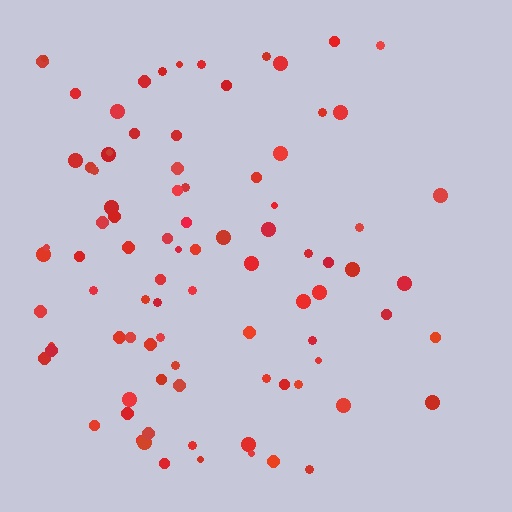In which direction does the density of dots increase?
From right to left, with the left side densest.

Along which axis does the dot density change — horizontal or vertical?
Horizontal.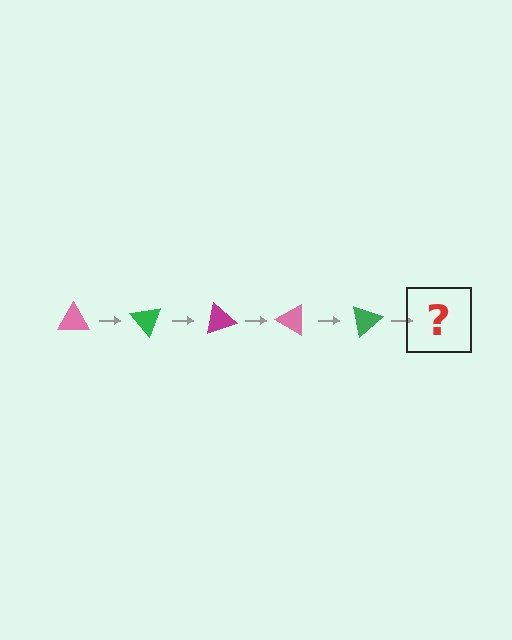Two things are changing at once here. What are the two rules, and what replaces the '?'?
The two rules are that it rotates 50 degrees each step and the color cycles through pink, green, and magenta. The '?' should be a magenta triangle, rotated 250 degrees from the start.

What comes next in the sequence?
The next element should be a magenta triangle, rotated 250 degrees from the start.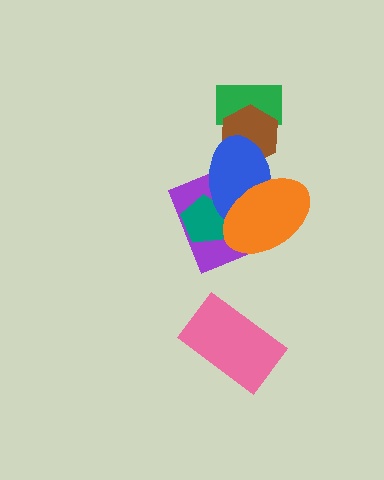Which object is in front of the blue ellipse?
The orange ellipse is in front of the blue ellipse.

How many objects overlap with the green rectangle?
1 object overlaps with the green rectangle.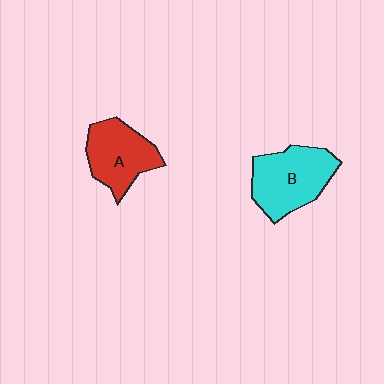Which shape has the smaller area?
Shape A (red).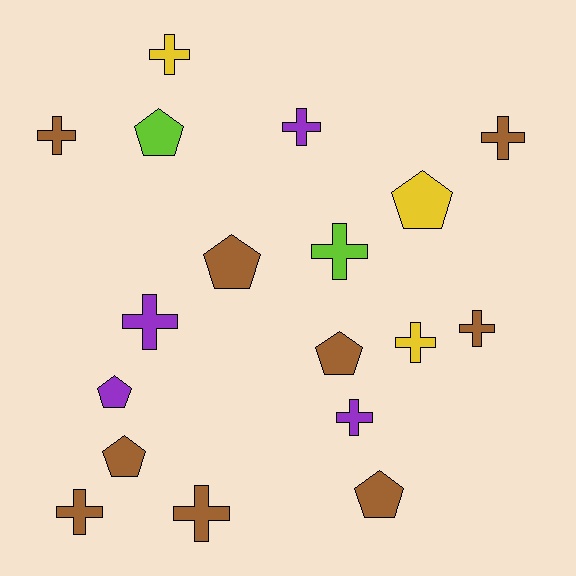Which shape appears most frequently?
Cross, with 11 objects.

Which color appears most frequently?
Brown, with 9 objects.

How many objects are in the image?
There are 18 objects.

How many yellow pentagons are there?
There is 1 yellow pentagon.